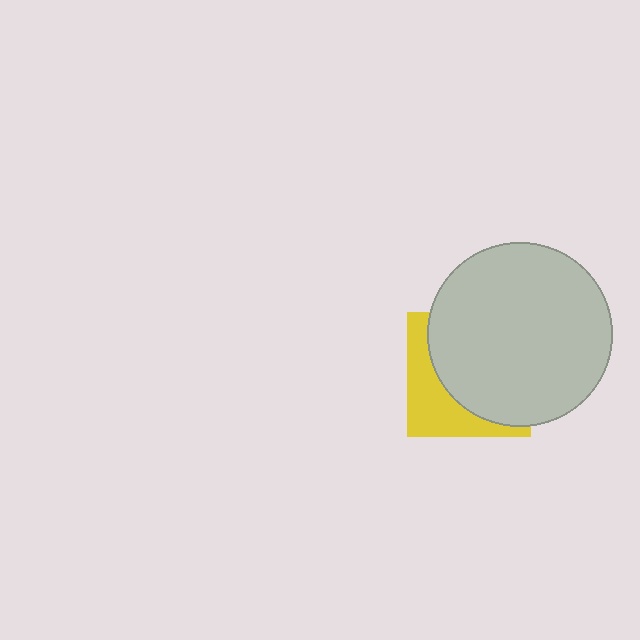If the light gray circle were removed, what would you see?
You would see the complete yellow square.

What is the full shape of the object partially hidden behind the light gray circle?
The partially hidden object is a yellow square.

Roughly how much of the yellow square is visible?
A small part of it is visible (roughly 35%).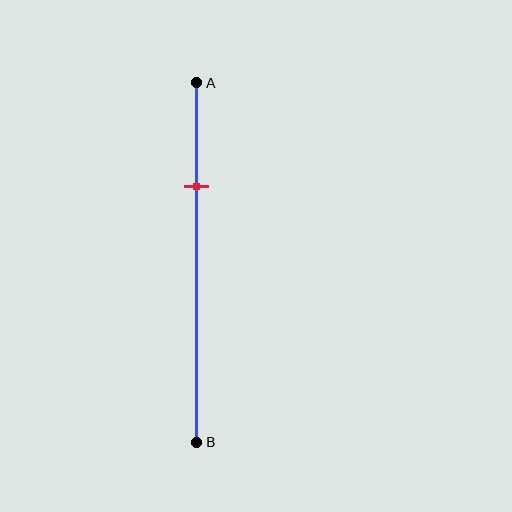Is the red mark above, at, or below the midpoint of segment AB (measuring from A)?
The red mark is above the midpoint of segment AB.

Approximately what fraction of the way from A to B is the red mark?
The red mark is approximately 30% of the way from A to B.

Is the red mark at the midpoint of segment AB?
No, the mark is at about 30% from A, not at the 50% midpoint.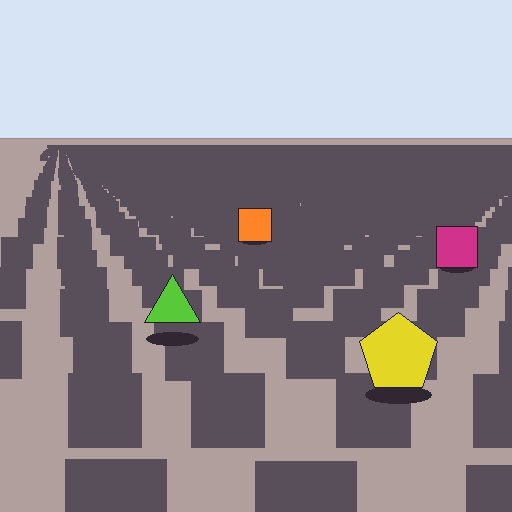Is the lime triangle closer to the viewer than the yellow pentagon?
No. The yellow pentagon is closer — you can tell from the texture gradient: the ground texture is coarser near it.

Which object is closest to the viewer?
The yellow pentagon is closest. The texture marks near it are larger and more spread out.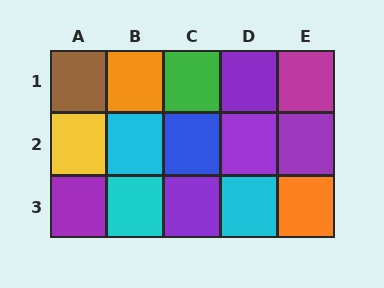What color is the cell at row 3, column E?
Orange.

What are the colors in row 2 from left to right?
Yellow, cyan, blue, purple, purple.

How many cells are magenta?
1 cell is magenta.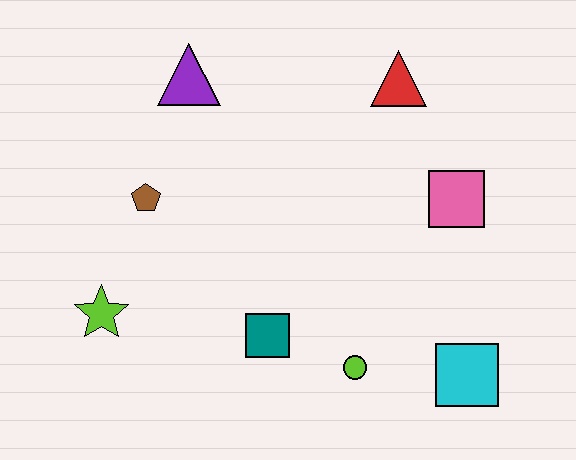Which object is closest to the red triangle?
The pink square is closest to the red triangle.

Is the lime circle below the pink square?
Yes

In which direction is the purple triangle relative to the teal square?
The purple triangle is above the teal square.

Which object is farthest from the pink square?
The lime star is farthest from the pink square.